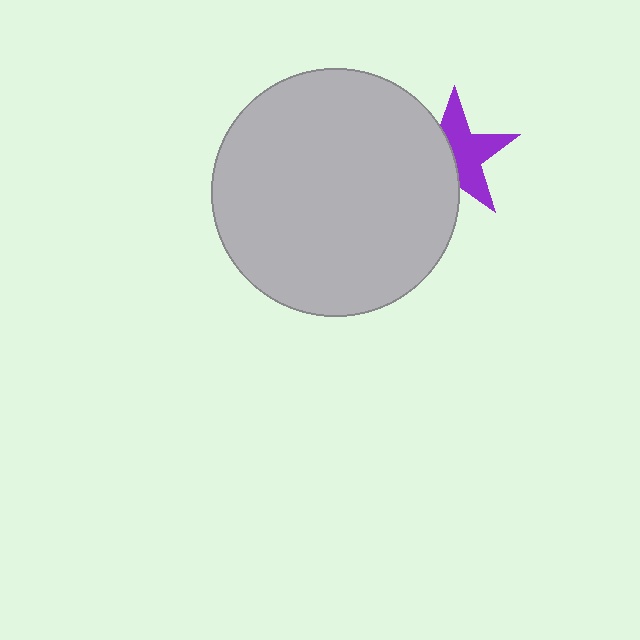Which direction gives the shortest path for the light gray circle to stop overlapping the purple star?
Moving left gives the shortest separation.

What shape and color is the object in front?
The object in front is a light gray circle.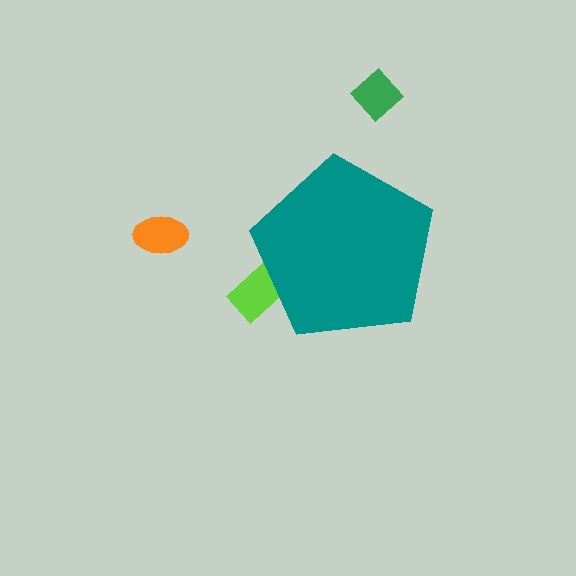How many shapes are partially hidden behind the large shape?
1 shape is partially hidden.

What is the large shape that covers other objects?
A teal pentagon.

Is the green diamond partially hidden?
No, the green diamond is fully visible.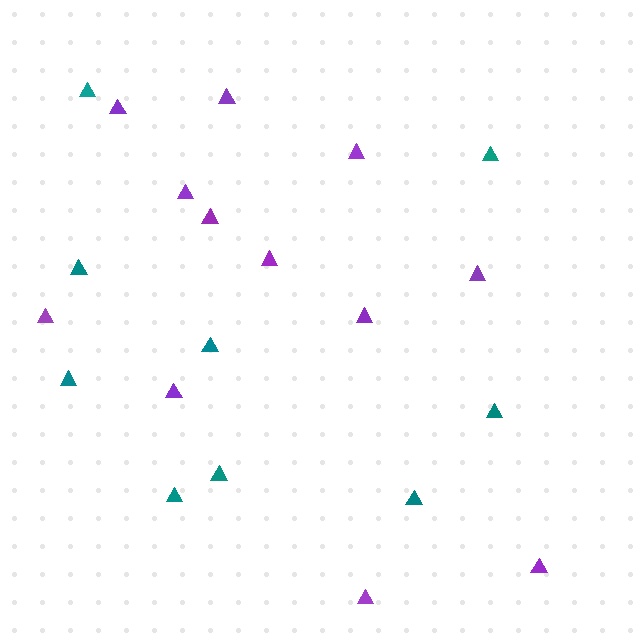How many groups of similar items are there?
There are 2 groups: one group of purple triangles (12) and one group of teal triangles (9).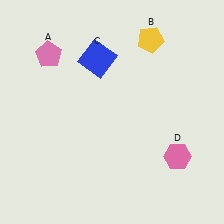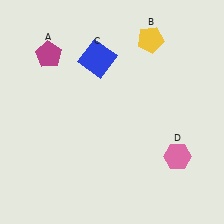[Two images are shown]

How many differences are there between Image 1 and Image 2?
There is 1 difference between the two images.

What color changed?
The pentagon (A) changed from pink in Image 1 to magenta in Image 2.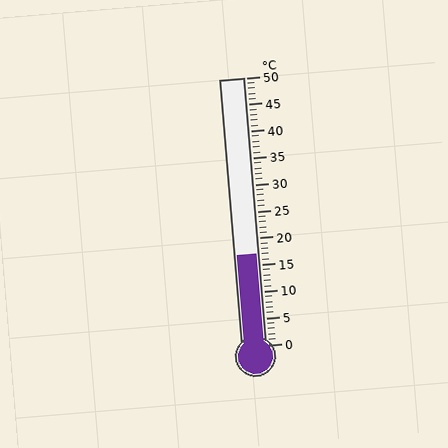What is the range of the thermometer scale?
The thermometer scale ranges from 0°C to 50°C.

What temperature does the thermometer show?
The thermometer shows approximately 17°C.